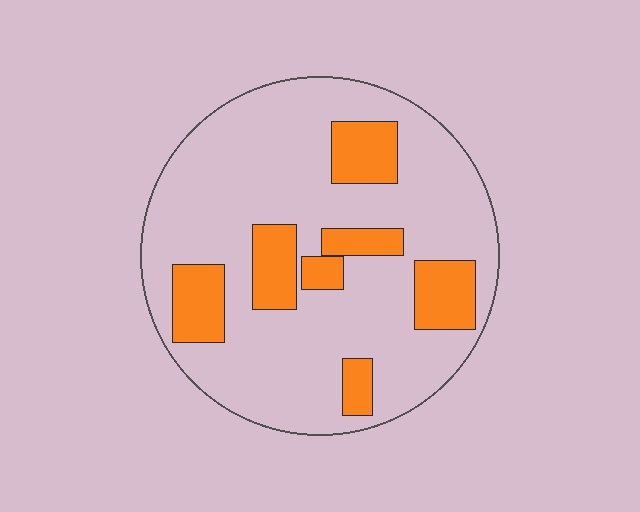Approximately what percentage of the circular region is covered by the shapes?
Approximately 20%.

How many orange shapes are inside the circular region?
7.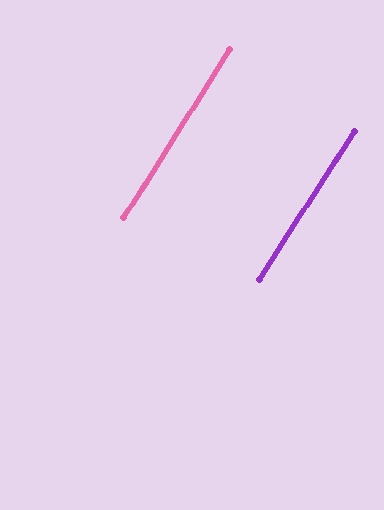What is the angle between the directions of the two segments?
Approximately 1 degree.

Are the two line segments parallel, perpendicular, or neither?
Parallel — their directions differ by only 0.8°.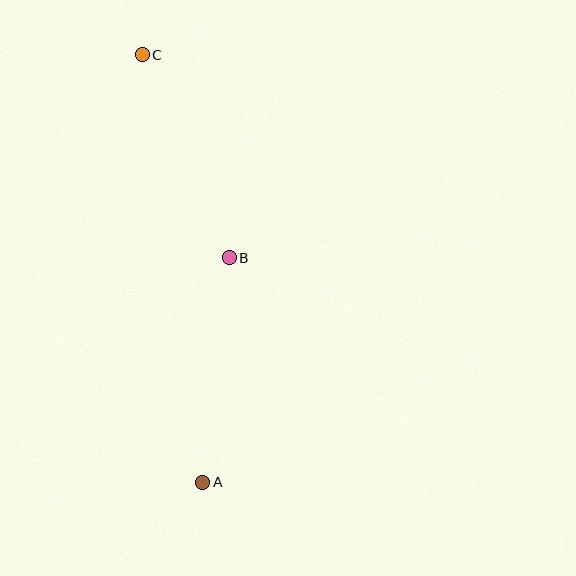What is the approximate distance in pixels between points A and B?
The distance between A and B is approximately 226 pixels.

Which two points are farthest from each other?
Points A and C are farthest from each other.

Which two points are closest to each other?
Points B and C are closest to each other.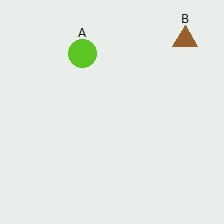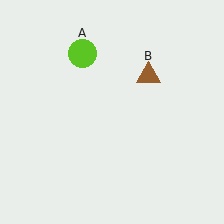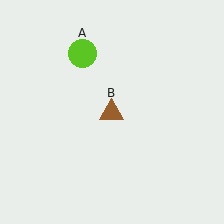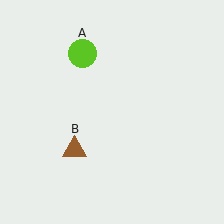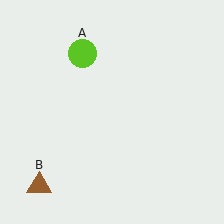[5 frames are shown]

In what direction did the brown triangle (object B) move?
The brown triangle (object B) moved down and to the left.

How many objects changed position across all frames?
1 object changed position: brown triangle (object B).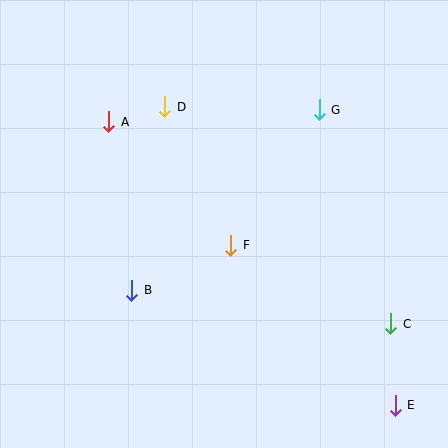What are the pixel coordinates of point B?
Point B is at (132, 290).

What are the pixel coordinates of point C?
Point C is at (391, 324).